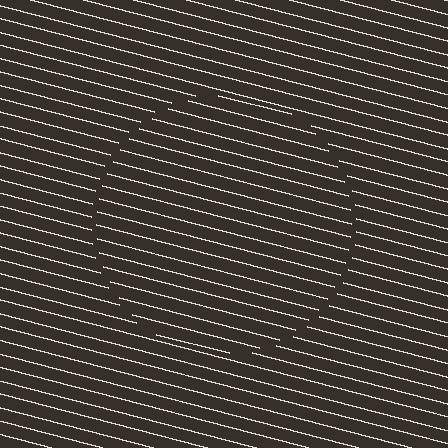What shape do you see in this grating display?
An illusory circle. The interior of the shape contains the same grating, shifted by half a period — the contour is defined by the phase discontinuity where line-ends from the inner and outer gratings abut.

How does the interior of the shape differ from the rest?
The interior of the shape contains the same grating, shifted by half a period — the contour is defined by the phase discontinuity where line-ends from the inner and outer gratings abut.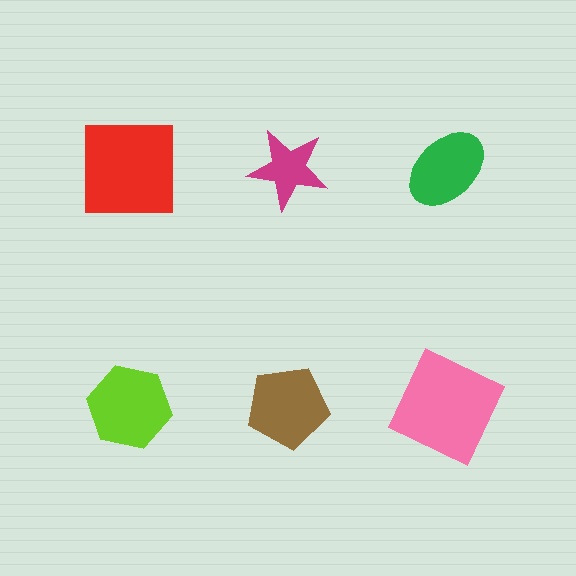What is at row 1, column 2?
A magenta star.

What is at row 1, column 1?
A red square.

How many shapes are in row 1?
3 shapes.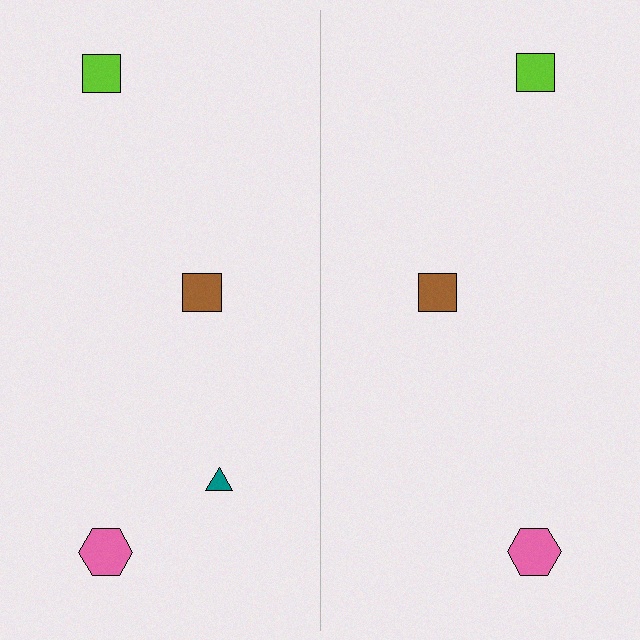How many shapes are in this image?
There are 7 shapes in this image.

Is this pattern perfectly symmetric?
No, the pattern is not perfectly symmetric. A teal triangle is missing from the right side.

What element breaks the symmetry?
A teal triangle is missing from the right side.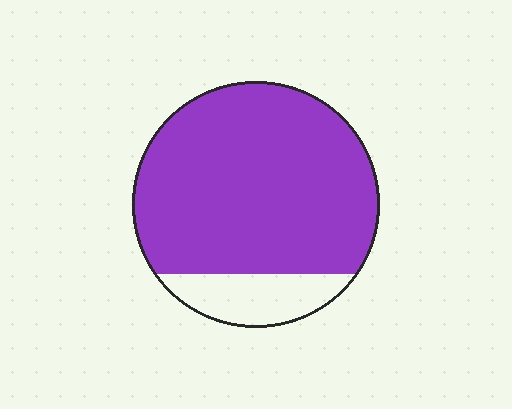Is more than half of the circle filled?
Yes.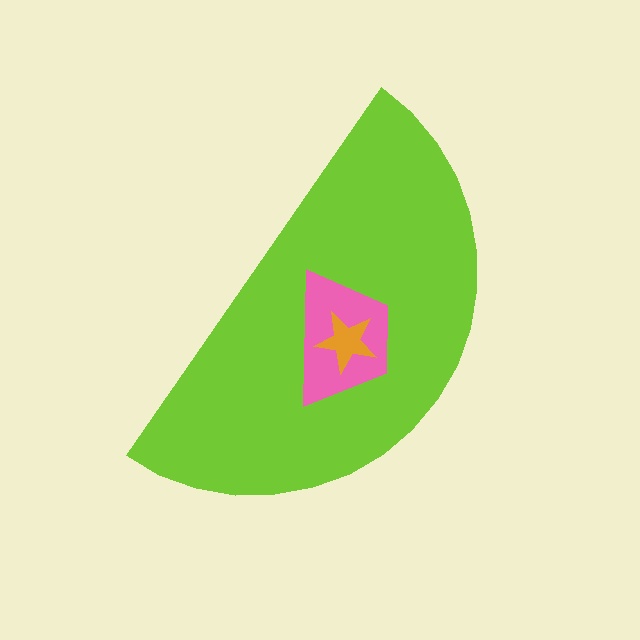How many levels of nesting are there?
3.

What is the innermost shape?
The orange star.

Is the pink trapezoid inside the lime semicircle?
Yes.